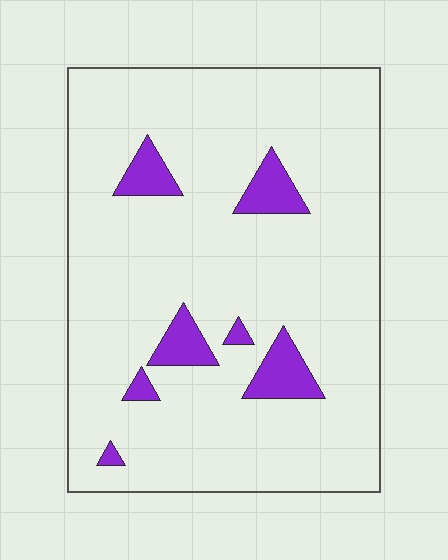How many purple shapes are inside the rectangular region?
7.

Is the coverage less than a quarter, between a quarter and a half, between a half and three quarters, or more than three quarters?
Less than a quarter.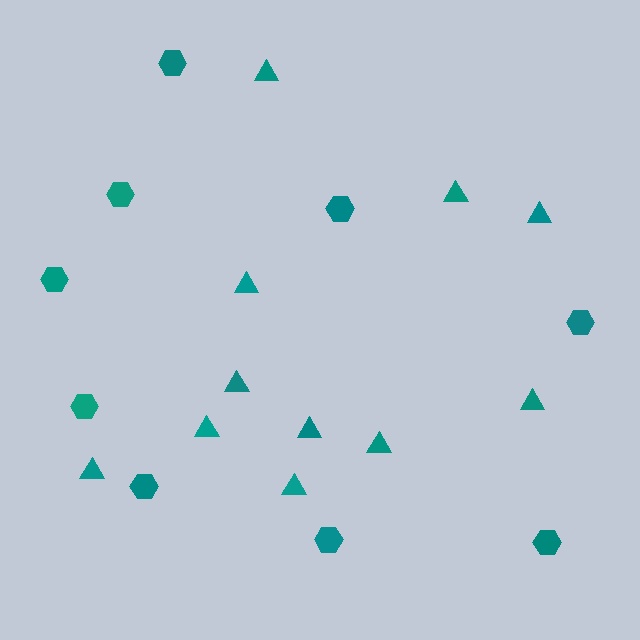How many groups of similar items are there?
There are 2 groups: one group of triangles (11) and one group of hexagons (9).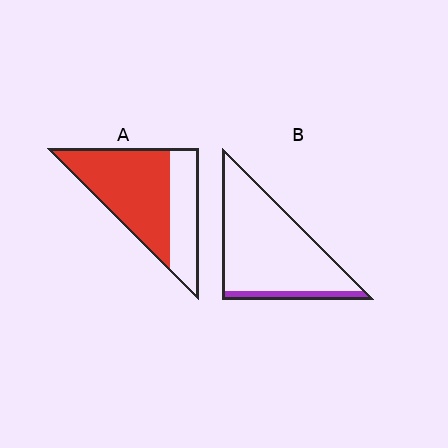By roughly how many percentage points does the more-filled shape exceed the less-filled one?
By roughly 55 percentage points (A over B).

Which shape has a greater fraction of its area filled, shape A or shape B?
Shape A.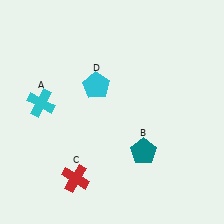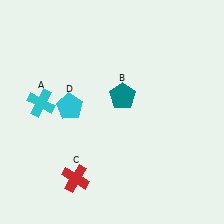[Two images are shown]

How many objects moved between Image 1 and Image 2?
2 objects moved between the two images.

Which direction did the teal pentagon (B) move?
The teal pentagon (B) moved up.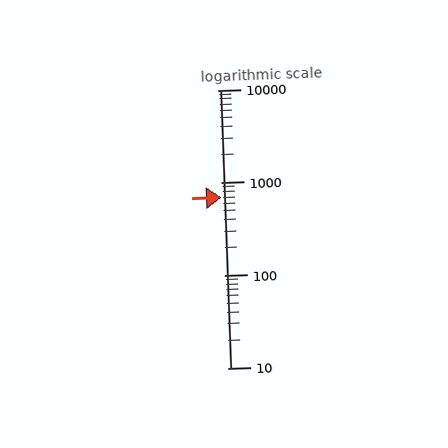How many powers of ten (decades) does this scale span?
The scale spans 3 decades, from 10 to 10000.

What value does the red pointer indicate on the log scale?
The pointer indicates approximately 700.